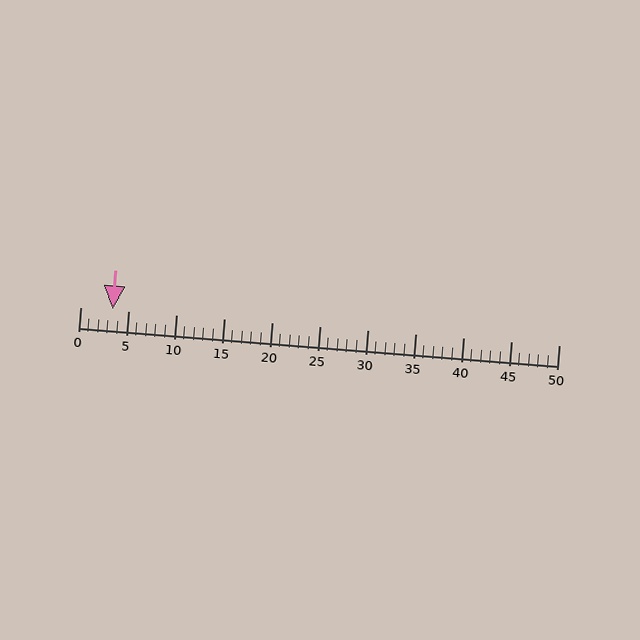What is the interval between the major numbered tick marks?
The major tick marks are spaced 5 units apart.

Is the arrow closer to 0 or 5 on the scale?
The arrow is closer to 5.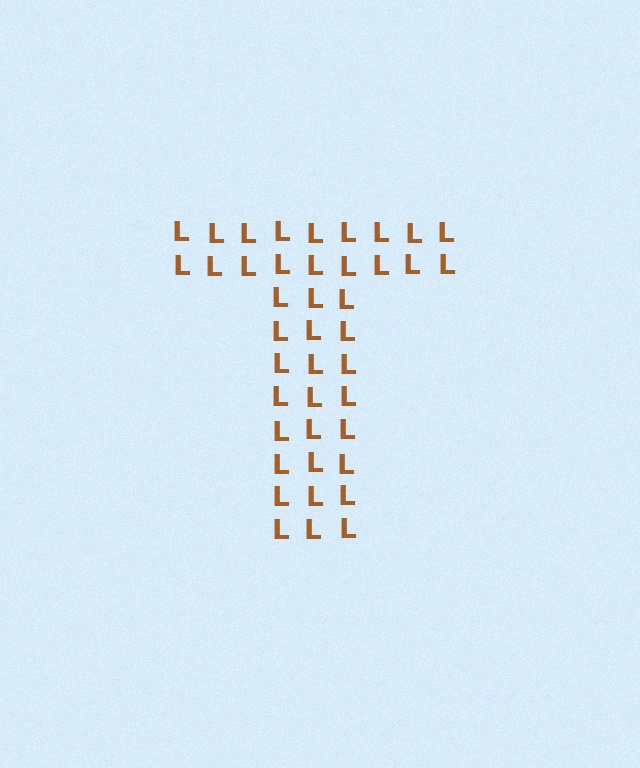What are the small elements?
The small elements are letter L's.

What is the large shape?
The large shape is the letter T.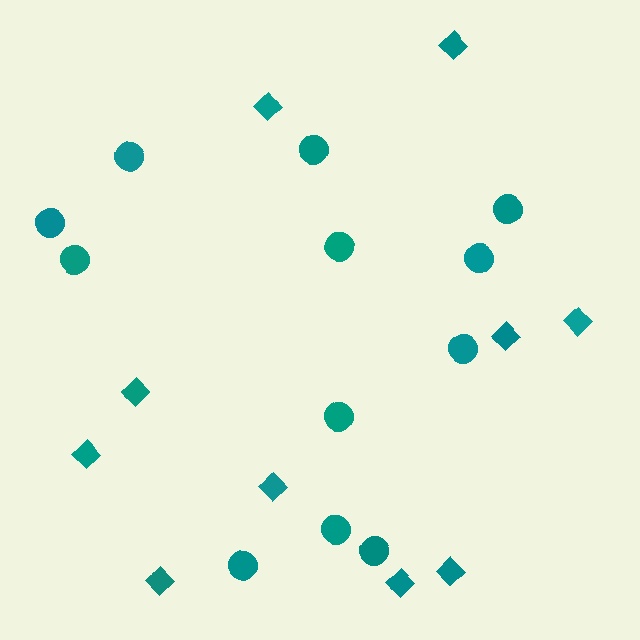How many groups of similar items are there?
There are 2 groups: one group of diamonds (10) and one group of circles (12).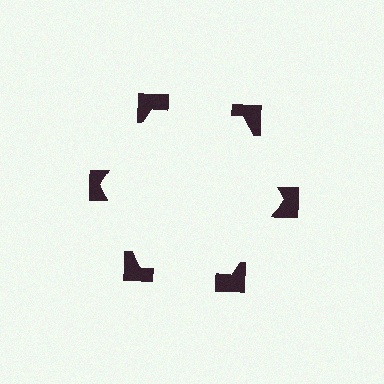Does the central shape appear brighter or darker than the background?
It typically appears slightly brighter than the background, even though no actual brightness change is drawn.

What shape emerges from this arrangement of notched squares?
An illusory hexagon — its edges are inferred from the aligned wedge cuts in the notched squares, not physically drawn.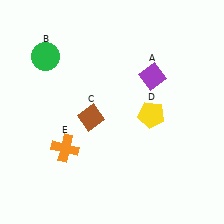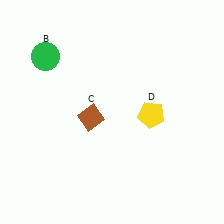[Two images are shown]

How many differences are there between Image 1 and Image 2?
There are 2 differences between the two images.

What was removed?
The orange cross (E), the purple diamond (A) were removed in Image 2.